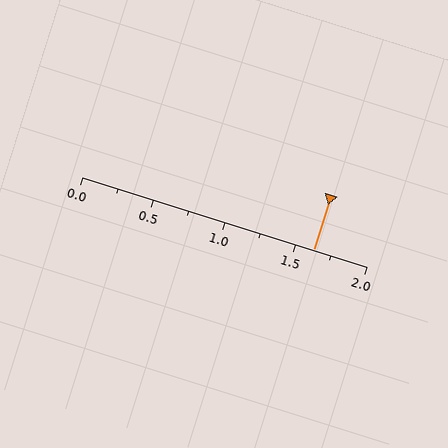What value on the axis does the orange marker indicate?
The marker indicates approximately 1.62.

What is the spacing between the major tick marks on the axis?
The major ticks are spaced 0.5 apart.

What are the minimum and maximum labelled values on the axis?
The axis runs from 0.0 to 2.0.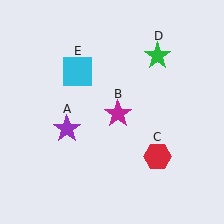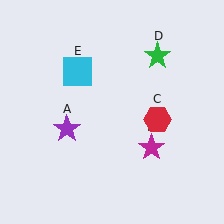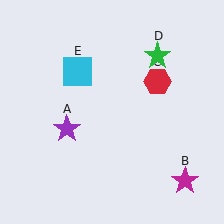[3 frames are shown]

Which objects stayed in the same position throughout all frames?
Purple star (object A) and green star (object D) and cyan square (object E) remained stationary.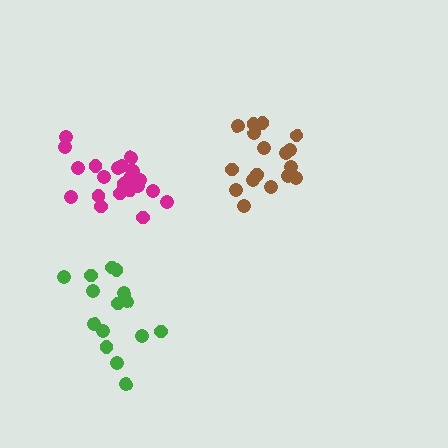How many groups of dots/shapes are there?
There are 3 groups.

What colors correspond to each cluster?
The clusters are colored: brown, green, magenta.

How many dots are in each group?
Group 1: 19 dots, Group 2: 15 dots, Group 3: 21 dots (55 total).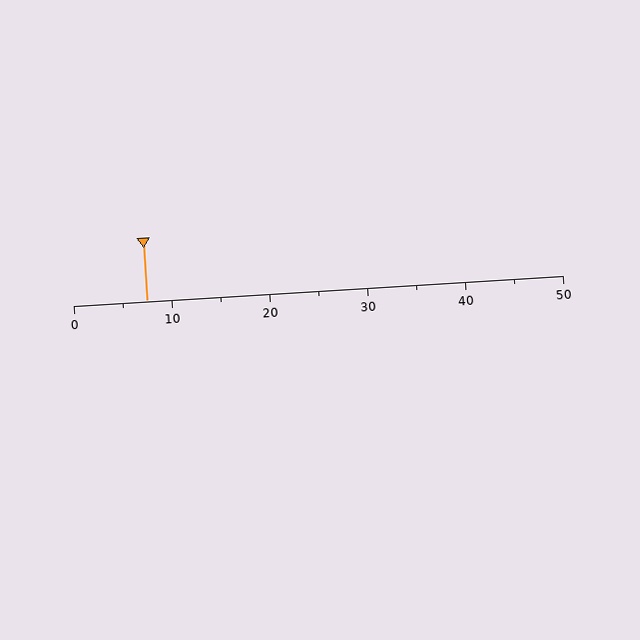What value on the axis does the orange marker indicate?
The marker indicates approximately 7.5.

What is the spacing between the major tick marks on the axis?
The major ticks are spaced 10 apart.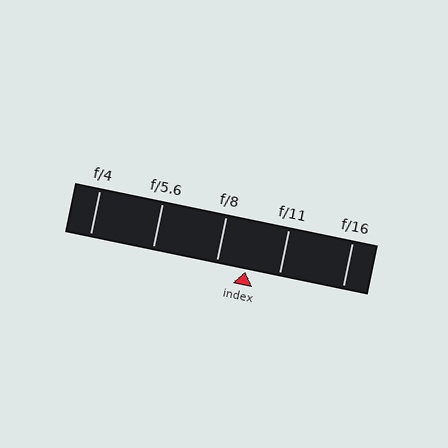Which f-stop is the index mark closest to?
The index mark is closest to f/8.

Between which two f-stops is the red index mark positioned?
The index mark is between f/8 and f/11.